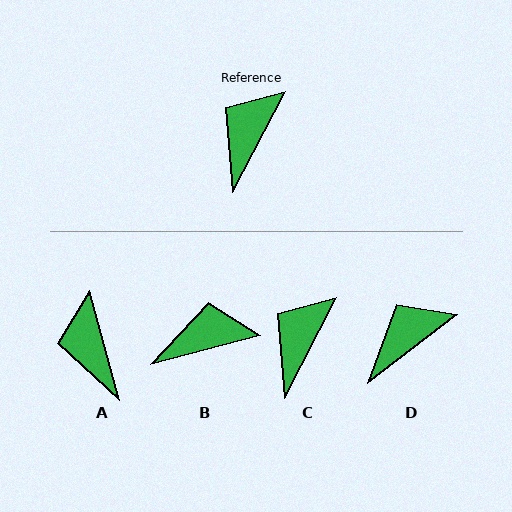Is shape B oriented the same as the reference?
No, it is off by about 48 degrees.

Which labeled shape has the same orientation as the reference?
C.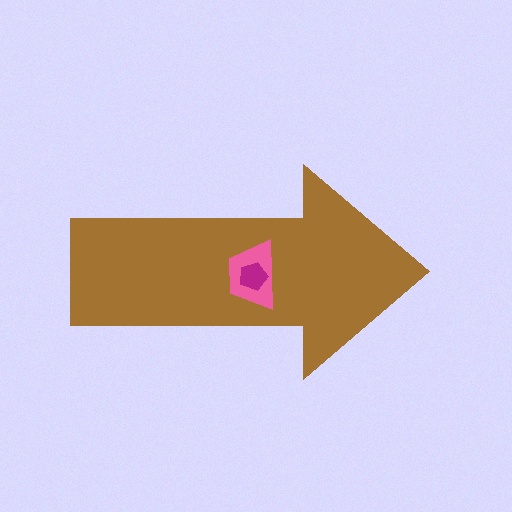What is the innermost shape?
The magenta pentagon.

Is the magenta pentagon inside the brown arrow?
Yes.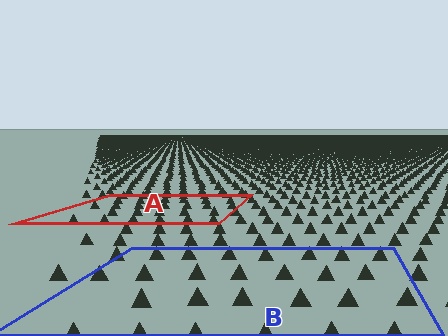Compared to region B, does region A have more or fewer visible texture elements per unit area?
Region A has more texture elements per unit area — they are packed more densely because it is farther away.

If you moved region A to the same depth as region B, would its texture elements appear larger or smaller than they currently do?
They would appear larger. At a closer depth, the same texture elements are projected at a bigger on-screen size.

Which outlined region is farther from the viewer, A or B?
Region A is farther from the viewer — the texture elements inside it appear smaller and more densely packed.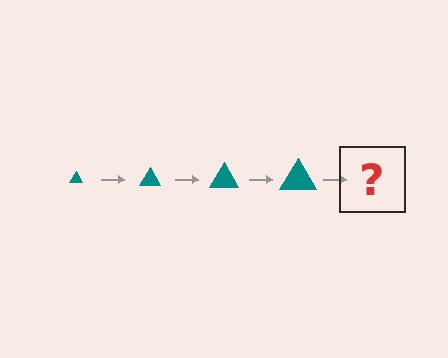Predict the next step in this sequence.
The next step is a teal triangle, larger than the previous one.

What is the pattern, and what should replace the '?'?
The pattern is that the triangle gets progressively larger each step. The '?' should be a teal triangle, larger than the previous one.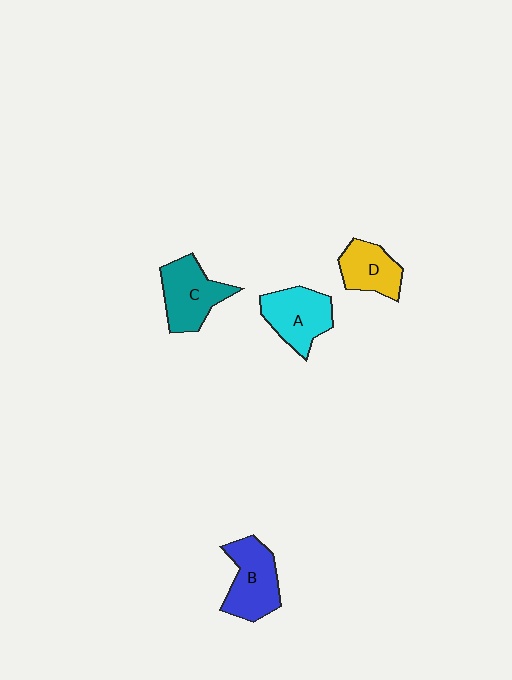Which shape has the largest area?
Shape B (blue).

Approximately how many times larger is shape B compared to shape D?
Approximately 1.3 times.